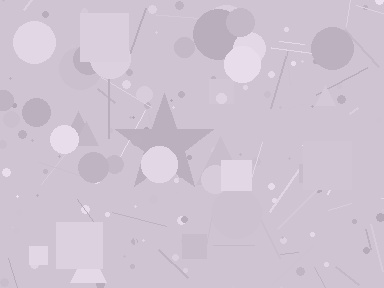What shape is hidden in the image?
A star is hidden in the image.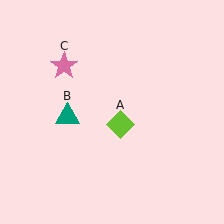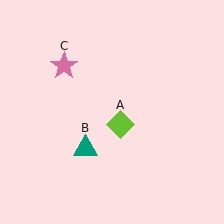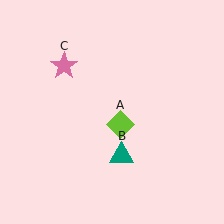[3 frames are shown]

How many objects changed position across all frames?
1 object changed position: teal triangle (object B).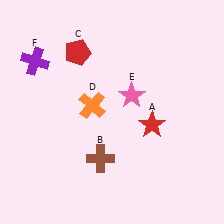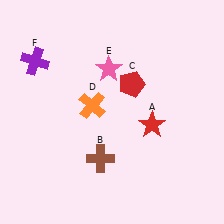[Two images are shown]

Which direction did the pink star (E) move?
The pink star (E) moved up.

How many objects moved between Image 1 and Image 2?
2 objects moved between the two images.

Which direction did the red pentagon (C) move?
The red pentagon (C) moved right.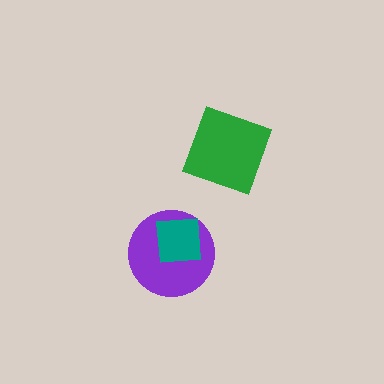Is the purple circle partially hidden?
Yes, it is partially covered by another shape.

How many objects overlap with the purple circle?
1 object overlaps with the purple circle.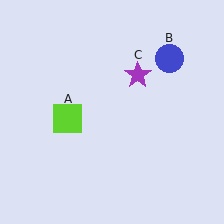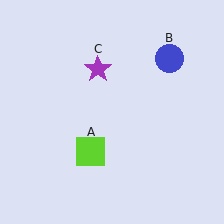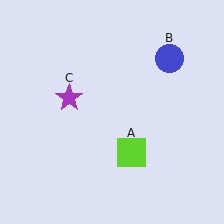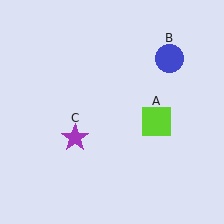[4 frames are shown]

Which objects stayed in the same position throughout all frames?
Blue circle (object B) remained stationary.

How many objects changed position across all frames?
2 objects changed position: lime square (object A), purple star (object C).